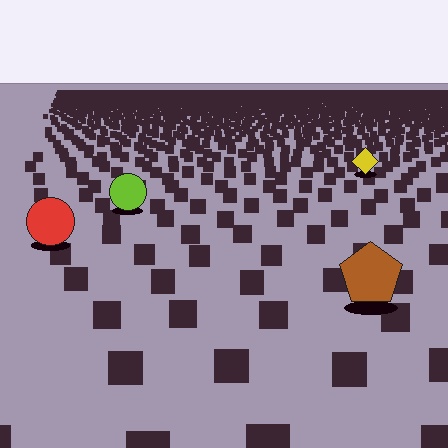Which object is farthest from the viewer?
The yellow diamond is farthest from the viewer. It appears smaller and the ground texture around it is denser.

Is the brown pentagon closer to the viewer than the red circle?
Yes. The brown pentagon is closer — you can tell from the texture gradient: the ground texture is coarser near it.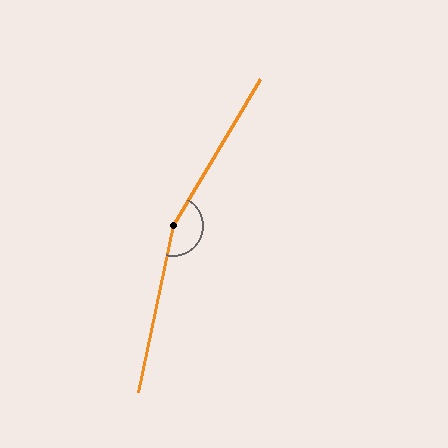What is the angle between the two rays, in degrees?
Approximately 161 degrees.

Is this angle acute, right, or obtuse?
It is obtuse.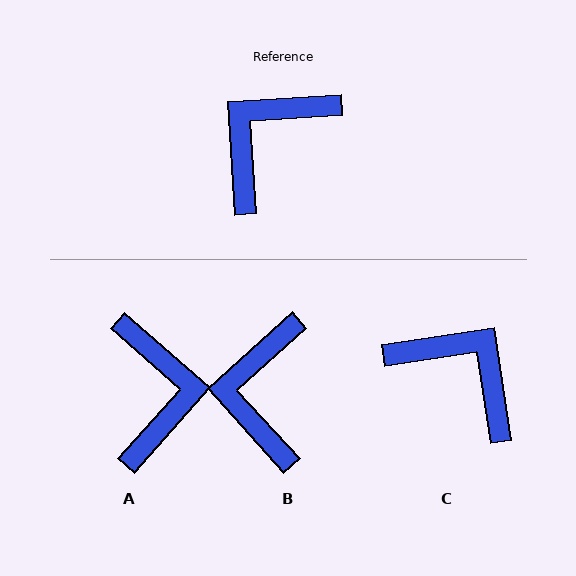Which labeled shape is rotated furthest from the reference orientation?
A, about 135 degrees away.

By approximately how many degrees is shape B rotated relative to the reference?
Approximately 39 degrees counter-clockwise.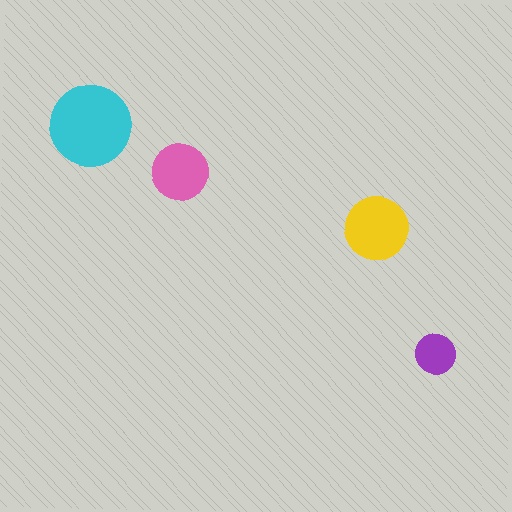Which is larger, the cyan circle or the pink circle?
The cyan one.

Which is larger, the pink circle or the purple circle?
The pink one.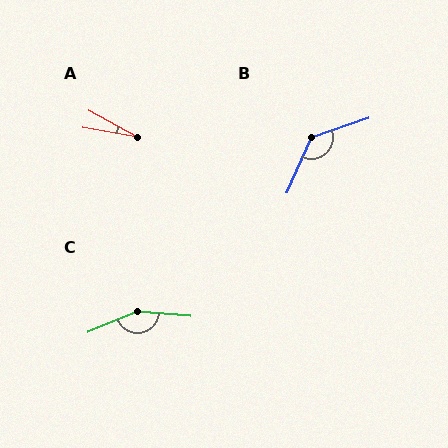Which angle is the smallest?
A, at approximately 19 degrees.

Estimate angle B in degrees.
Approximately 133 degrees.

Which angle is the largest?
C, at approximately 152 degrees.